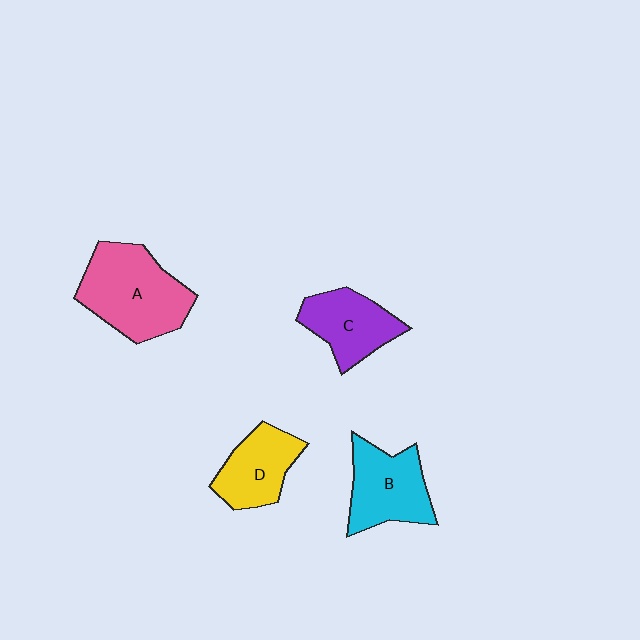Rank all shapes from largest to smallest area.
From largest to smallest: A (pink), B (cyan), C (purple), D (yellow).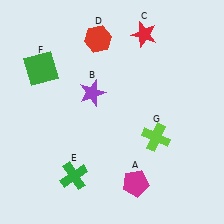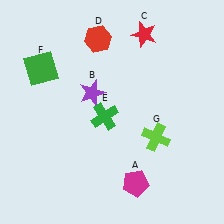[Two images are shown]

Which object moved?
The green cross (E) moved up.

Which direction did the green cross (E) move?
The green cross (E) moved up.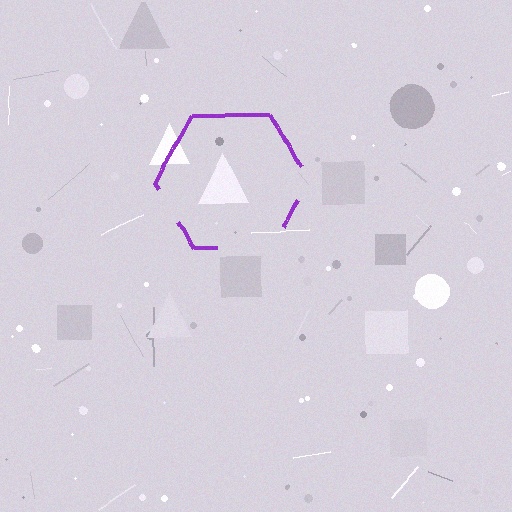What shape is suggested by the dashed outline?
The dashed outline suggests a hexagon.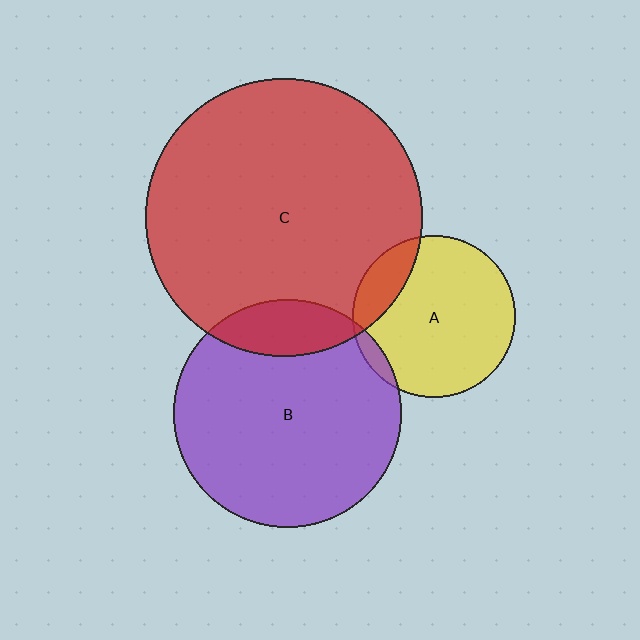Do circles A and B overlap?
Yes.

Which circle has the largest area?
Circle C (red).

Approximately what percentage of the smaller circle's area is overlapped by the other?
Approximately 5%.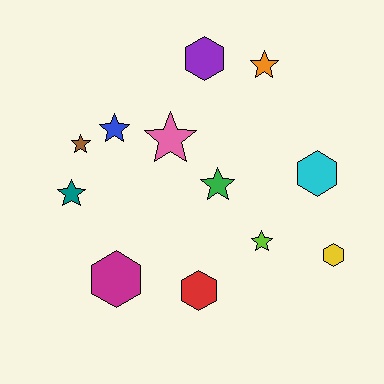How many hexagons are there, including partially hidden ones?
There are 5 hexagons.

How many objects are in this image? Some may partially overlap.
There are 12 objects.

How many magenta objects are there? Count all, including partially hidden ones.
There is 1 magenta object.